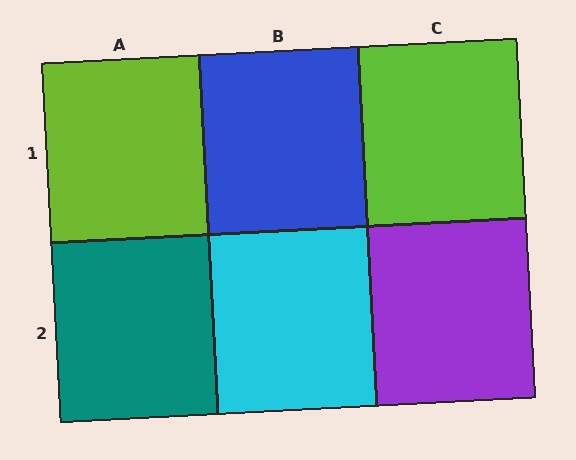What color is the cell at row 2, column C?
Purple.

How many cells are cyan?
1 cell is cyan.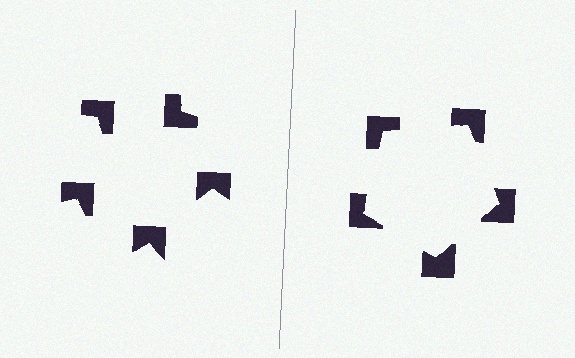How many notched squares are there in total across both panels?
10 — 5 on each side.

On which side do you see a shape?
An illusory pentagon appears on the right side. On the left side the wedge cuts are rotated, so no coherent shape forms.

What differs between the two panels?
The notched squares are positioned identically on both sides; only the wedge orientations differ. On the right they align to a pentagon; on the left they are misaligned.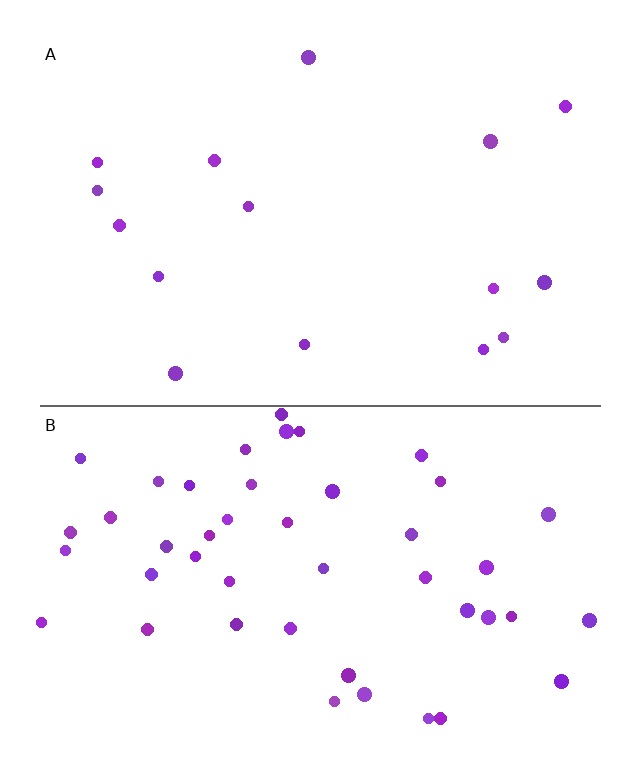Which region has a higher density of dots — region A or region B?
B (the bottom).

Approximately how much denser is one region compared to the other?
Approximately 3.0× — region B over region A.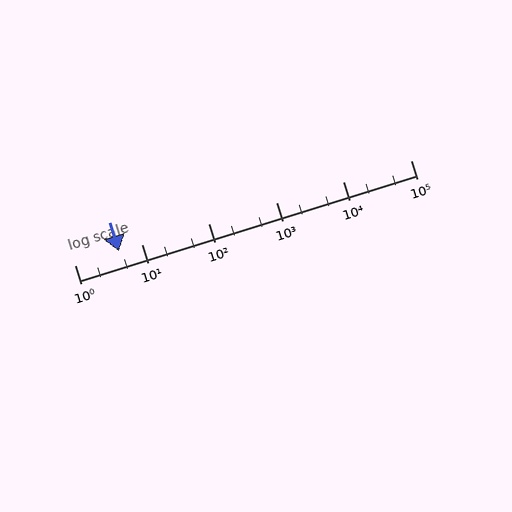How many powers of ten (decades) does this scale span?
The scale spans 5 decades, from 1 to 100000.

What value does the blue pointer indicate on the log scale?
The pointer indicates approximately 4.6.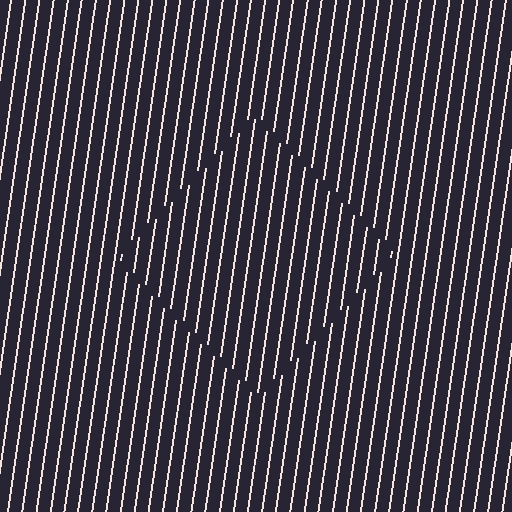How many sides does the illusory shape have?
4 sides — the line-ends trace a square.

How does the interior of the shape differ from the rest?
The interior of the shape contains the same grating, shifted by half a period — the contour is defined by the phase discontinuity where line-ends from the inner and outer gratings abut.